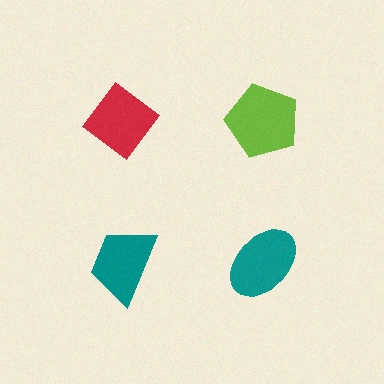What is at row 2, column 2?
A teal ellipse.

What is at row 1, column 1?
A red diamond.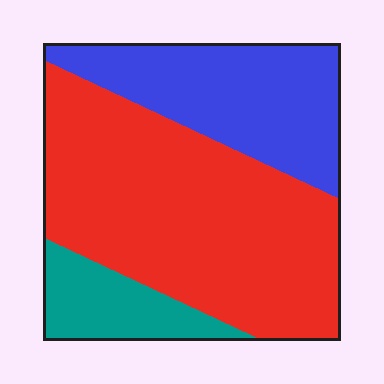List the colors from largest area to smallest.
From largest to smallest: red, blue, teal.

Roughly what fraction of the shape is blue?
Blue covers around 30% of the shape.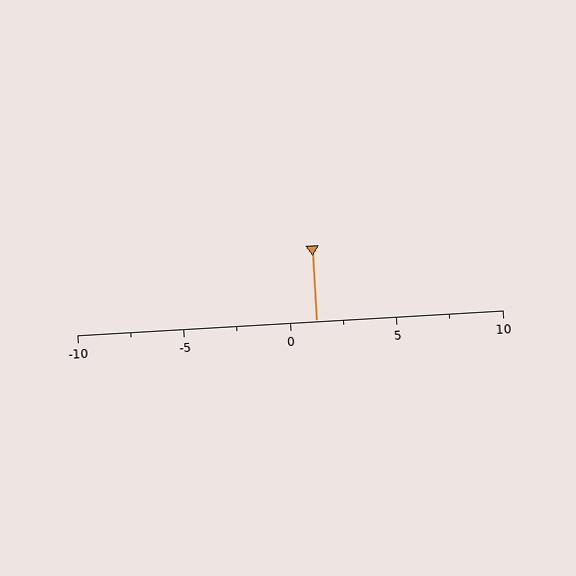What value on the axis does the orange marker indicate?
The marker indicates approximately 1.2.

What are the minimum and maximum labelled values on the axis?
The axis runs from -10 to 10.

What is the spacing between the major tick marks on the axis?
The major ticks are spaced 5 apart.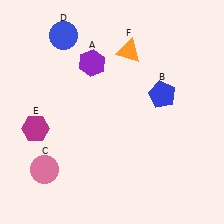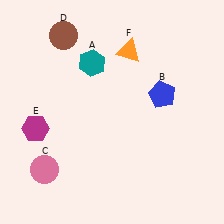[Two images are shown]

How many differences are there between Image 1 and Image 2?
There are 2 differences between the two images.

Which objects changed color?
A changed from purple to teal. D changed from blue to brown.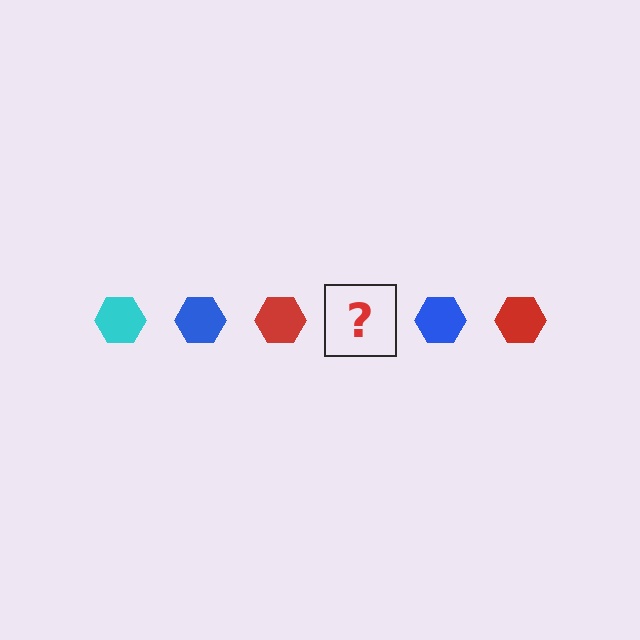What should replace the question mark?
The question mark should be replaced with a cyan hexagon.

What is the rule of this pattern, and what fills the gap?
The rule is that the pattern cycles through cyan, blue, red hexagons. The gap should be filled with a cyan hexagon.